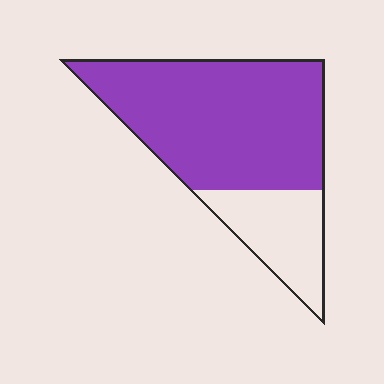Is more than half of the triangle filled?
Yes.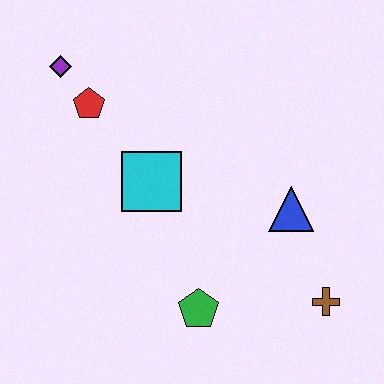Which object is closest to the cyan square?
The red pentagon is closest to the cyan square.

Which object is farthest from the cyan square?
The brown cross is farthest from the cyan square.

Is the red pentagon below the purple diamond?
Yes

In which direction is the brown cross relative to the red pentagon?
The brown cross is to the right of the red pentagon.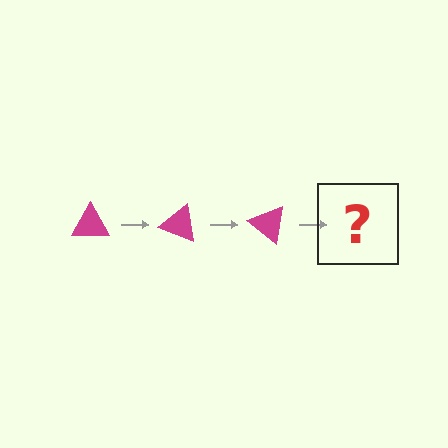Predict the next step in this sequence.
The next step is a magenta triangle rotated 60 degrees.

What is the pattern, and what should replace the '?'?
The pattern is that the triangle rotates 20 degrees each step. The '?' should be a magenta triangle rotated 60 degrees.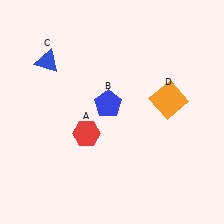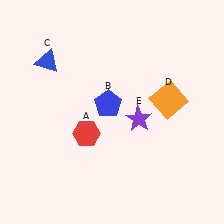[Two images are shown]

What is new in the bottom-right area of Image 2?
A purple star (E) was added in the bottom-right area of Image 2.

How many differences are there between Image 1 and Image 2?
There is 1 difference between the two images.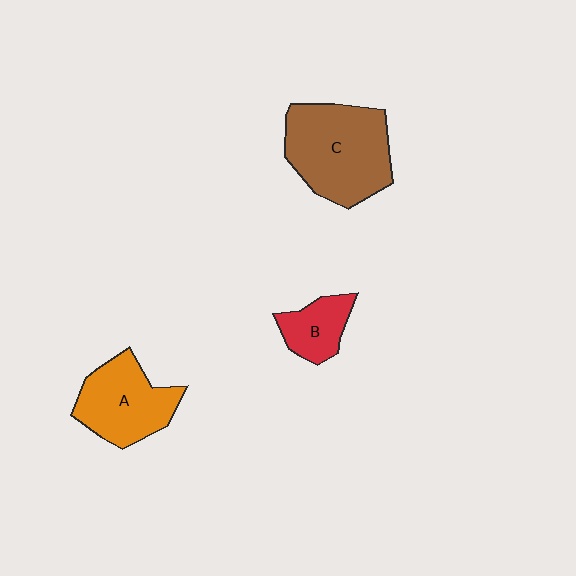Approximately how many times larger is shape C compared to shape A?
Approximately 1.4 times.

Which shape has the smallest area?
Shape B (red).